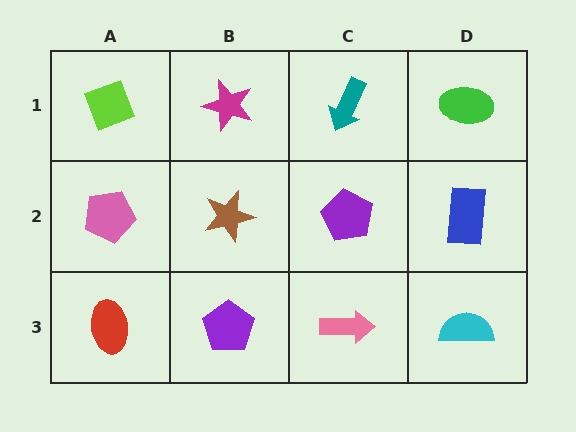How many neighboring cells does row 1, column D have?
2.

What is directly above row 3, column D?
A blue rectangle.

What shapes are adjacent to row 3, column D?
A blue rectangle (row 2, column D), a pink arrow (row 3, column C).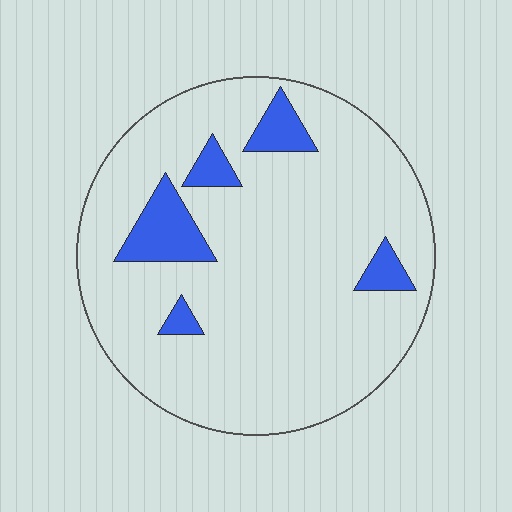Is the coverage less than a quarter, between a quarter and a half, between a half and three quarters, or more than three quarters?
Less than a quarter.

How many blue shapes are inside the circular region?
5.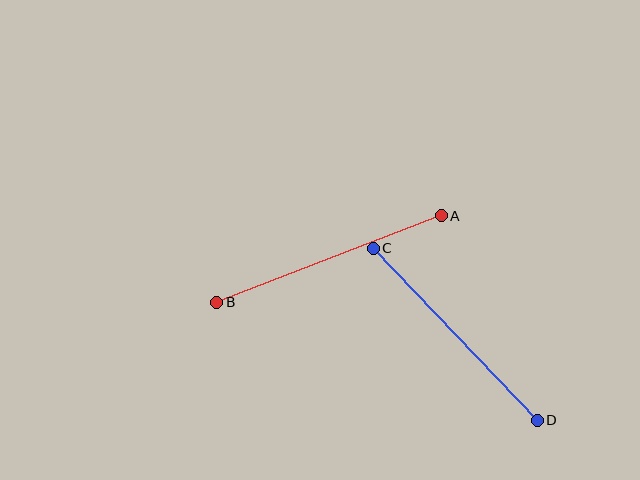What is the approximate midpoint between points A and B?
The midpoint is at approximately (329, 259) pixels.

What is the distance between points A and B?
The distance is approximately 241 pixels.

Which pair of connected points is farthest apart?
Points A and B are farthest apart.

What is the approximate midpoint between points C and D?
The midpoint is at approximately (455, 334) pixels.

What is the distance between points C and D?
The distance is approximately 238 pixels.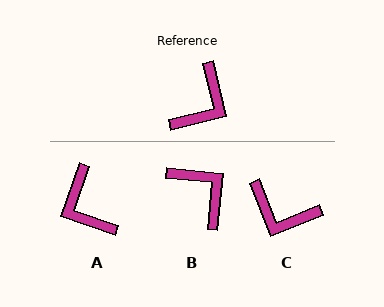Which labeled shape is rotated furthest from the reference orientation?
A, about 122 degrees away.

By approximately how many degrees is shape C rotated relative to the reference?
Approximately 82 degrees clockwise.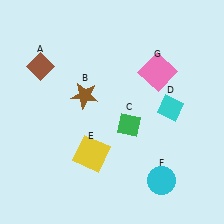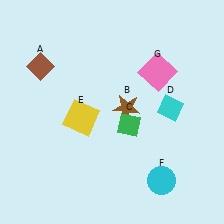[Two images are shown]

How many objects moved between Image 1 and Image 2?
2 objects moved between the two images.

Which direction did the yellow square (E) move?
The yellow square (E) moved up.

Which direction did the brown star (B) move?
The brown star (B) moved right.